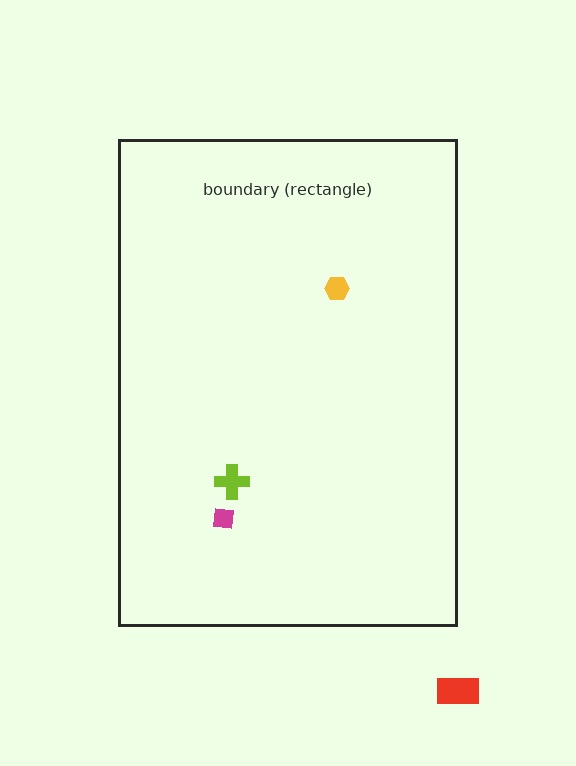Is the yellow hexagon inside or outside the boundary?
Inside.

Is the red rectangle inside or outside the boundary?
Outside.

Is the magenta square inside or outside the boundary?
Inside.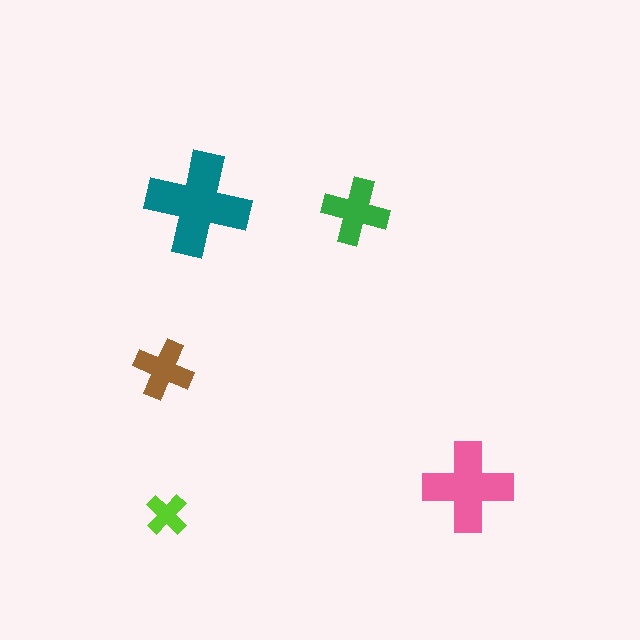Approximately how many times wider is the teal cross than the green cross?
About 1.5 times wider.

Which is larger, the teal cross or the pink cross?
The teal one.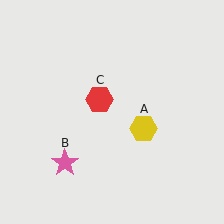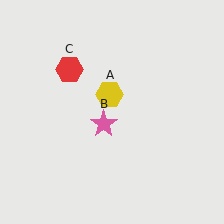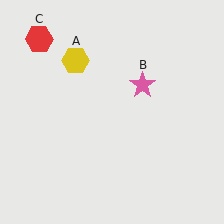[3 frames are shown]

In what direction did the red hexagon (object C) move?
The red hexagon (object C) moved up and to the left.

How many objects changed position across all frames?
3 objects changed position: yellow hexagon (object A), pink star (object B), red hexagon (object C).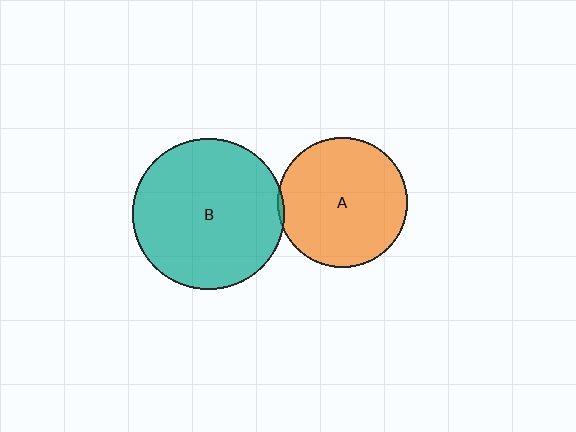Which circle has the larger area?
Circle B (teal).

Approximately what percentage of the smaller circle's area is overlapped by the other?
Approximately 5%.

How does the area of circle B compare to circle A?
Approximately 1.4 times.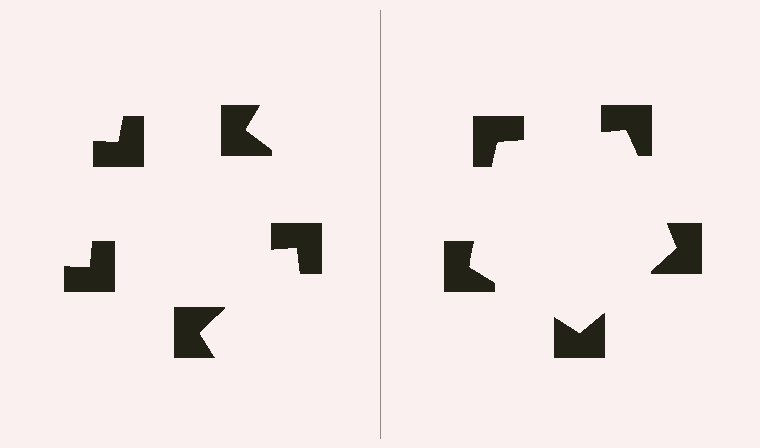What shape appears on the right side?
An illusory pentagon.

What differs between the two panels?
The notched squares are positioned identically on both sides; only the wedge orientations differ. On the right they align to a pentagon; on the left they are misaligned.